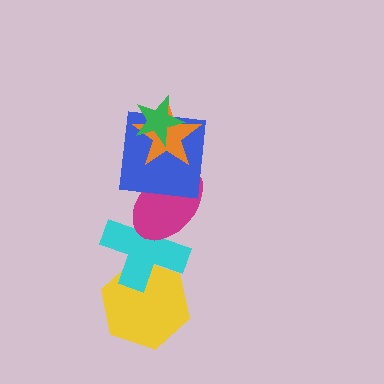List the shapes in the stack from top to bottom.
From top to bottom: the green star, the orange star, the blue square, the magenta ellipse, the cyan cross, the yellow hexagon.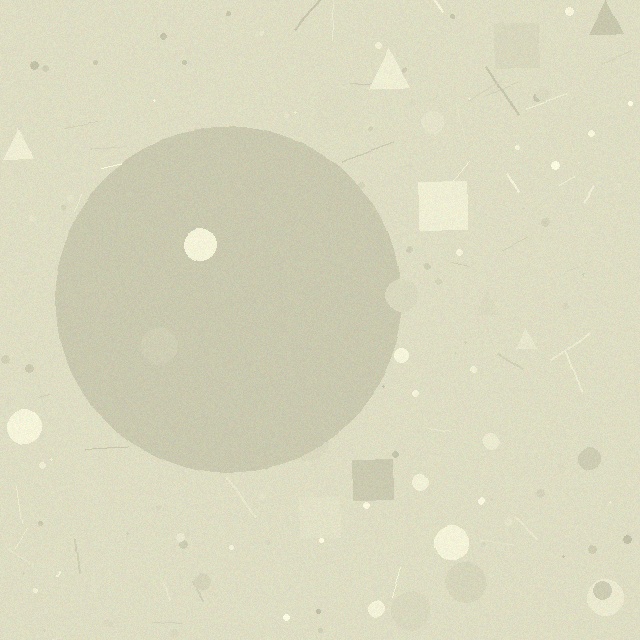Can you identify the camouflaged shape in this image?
The camouflaged shape is a circle.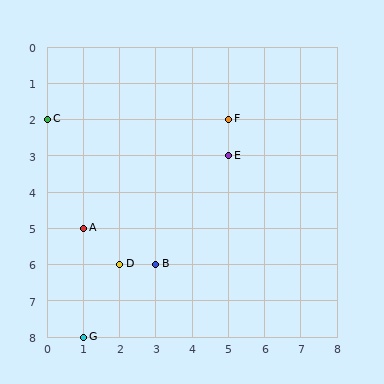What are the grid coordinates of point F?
Point F is at grid coordinates (5, 2).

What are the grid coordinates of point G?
Point G is at grid coordinates (1, 8).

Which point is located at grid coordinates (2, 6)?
Point D is at (2, 6).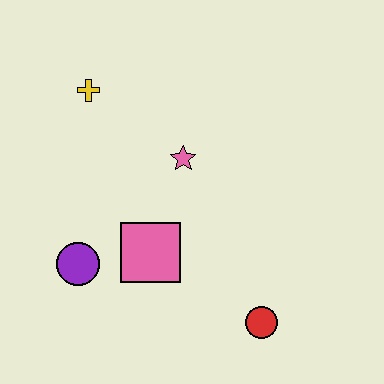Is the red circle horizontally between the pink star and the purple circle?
No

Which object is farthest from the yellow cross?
The red circle is farthest from the yellow cross.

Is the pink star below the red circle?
No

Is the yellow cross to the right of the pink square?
No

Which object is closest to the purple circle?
The pink square is closest to the purple circle.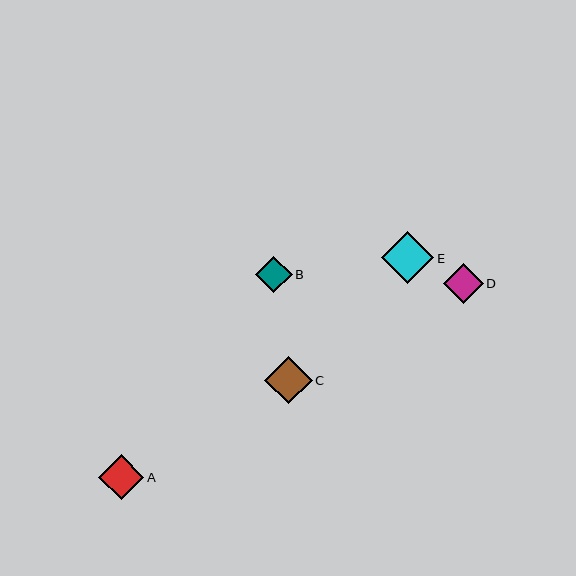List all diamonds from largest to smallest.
From largest to smallest: E, C, A, D, B.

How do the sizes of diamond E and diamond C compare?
Diamond E and diamond C are approximately the same size.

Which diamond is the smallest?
Diamond B is the smallest with a size of approximately 37 pixels.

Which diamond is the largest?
Diamond E is the largest with a size of approximately 52 pixels.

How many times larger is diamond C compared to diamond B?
Diamond C is approximately 1.3 times the size of diamond B.